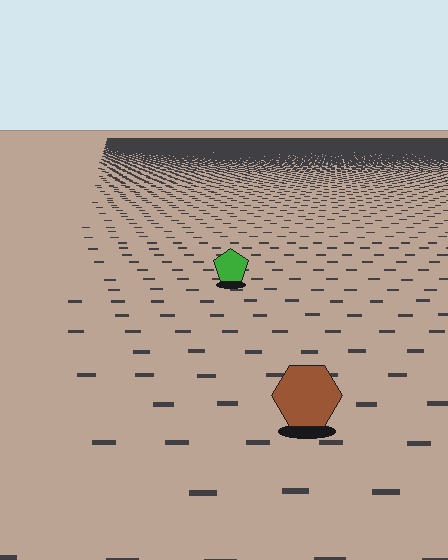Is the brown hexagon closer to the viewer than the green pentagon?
Yes. The brown hexagon is closer — you can tell from the texture gradient: the ground texture is coarser near it.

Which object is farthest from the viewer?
The green pentagon is farthest from the viewer. It appears smaller and the ground texture around it is denser.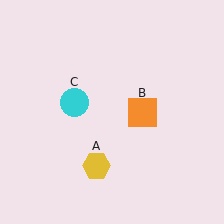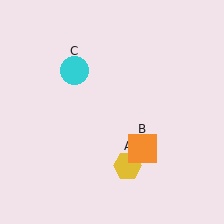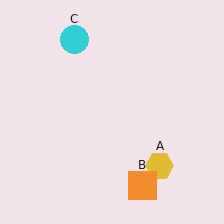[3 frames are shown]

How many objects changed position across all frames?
3 objects changed position: yellow hexagon (object A), orange square (object B), cyan circle (object C).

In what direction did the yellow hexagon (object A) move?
The yellow hexagon (object A) moved right.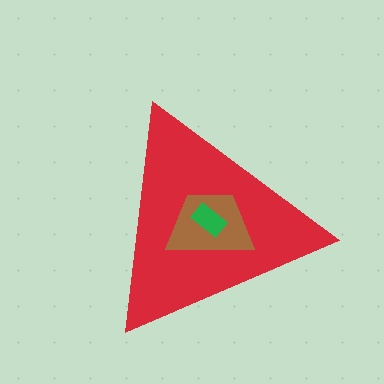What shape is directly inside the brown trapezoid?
The green rectangle.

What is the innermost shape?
The green rectangle.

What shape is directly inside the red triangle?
The brown trapezoid.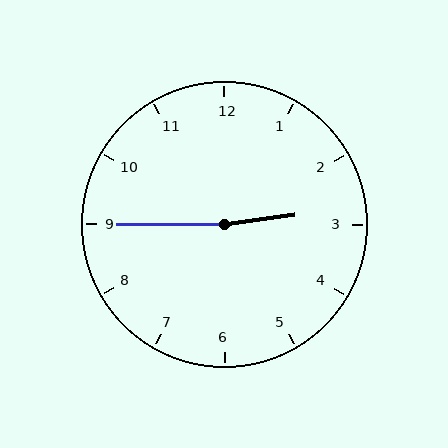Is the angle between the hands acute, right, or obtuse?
It is obtuse.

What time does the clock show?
2:45.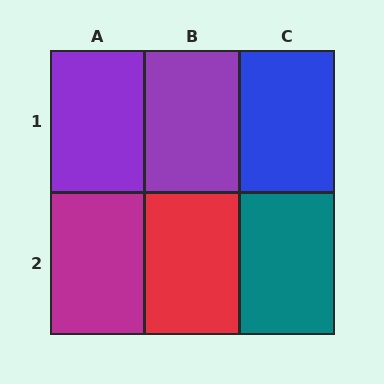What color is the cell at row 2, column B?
Red.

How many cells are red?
1 cell is red.